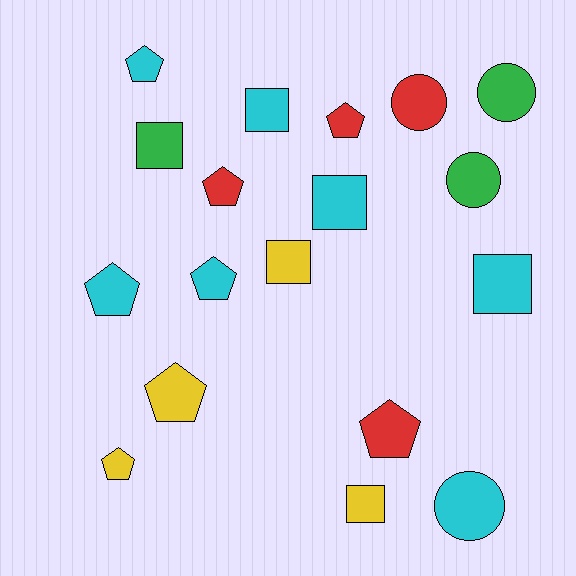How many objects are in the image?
There are 18 objects.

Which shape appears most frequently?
Pentagon, with 8 objects.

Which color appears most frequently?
Cyan, with 7 objects.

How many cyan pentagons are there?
There are 3 cyan pentagons.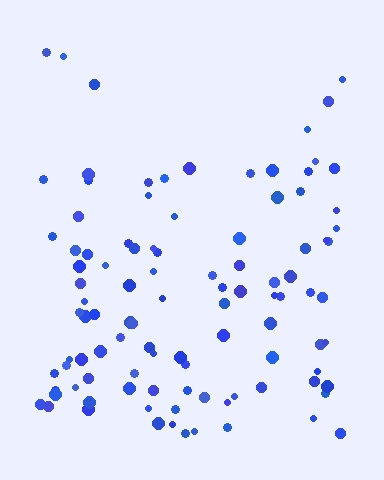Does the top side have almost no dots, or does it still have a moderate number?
Still a moderate number, just noticeably fewer than the bottom.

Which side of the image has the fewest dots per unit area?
The top.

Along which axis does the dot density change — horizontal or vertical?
Vertical.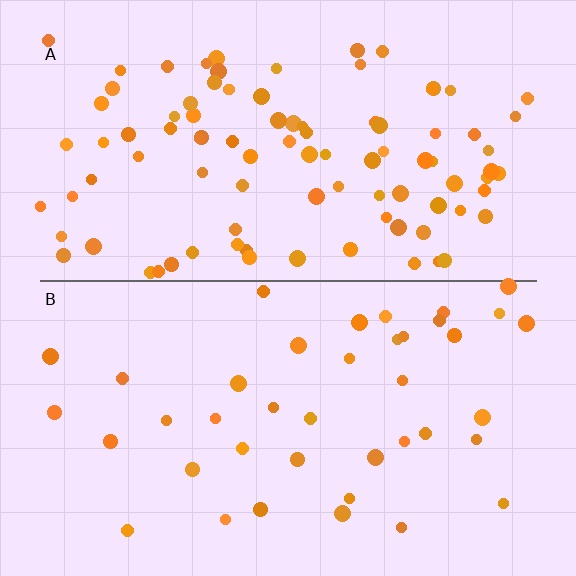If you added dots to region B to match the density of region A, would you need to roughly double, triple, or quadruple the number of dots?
Approximately double.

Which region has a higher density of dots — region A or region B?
A (the top).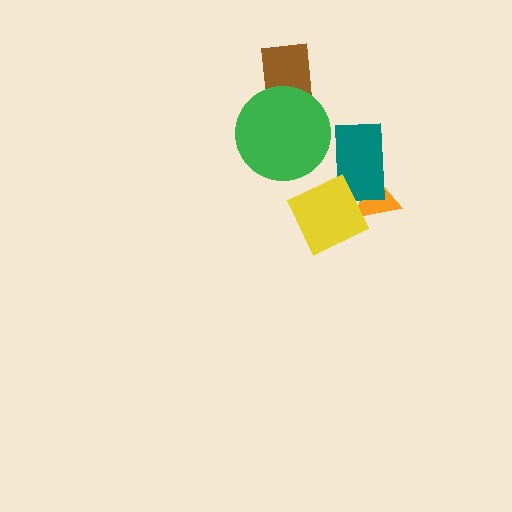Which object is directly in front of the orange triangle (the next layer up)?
The teal rectangle is directly in front of the orange triangle.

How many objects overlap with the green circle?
1 object overlaps with the green circle.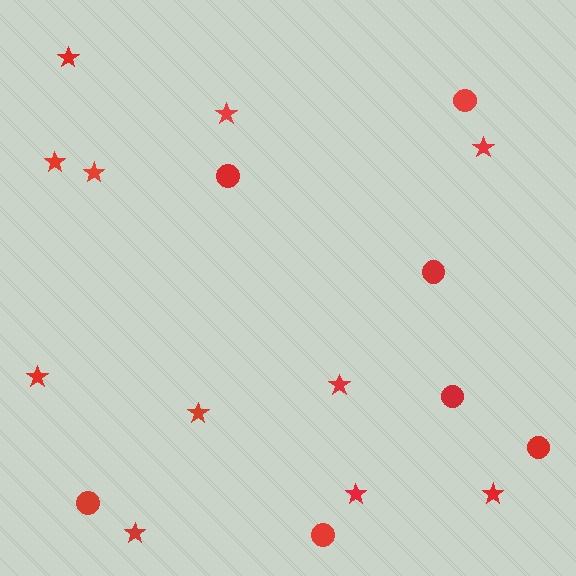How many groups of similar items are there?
There are 2 groups: one group of stars (11) and one group of circles (7).